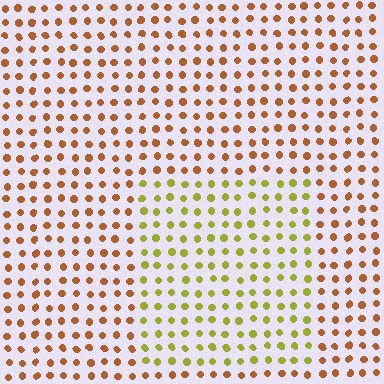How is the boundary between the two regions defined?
The boundary is defined purely by a slight shift in hue (about 46 degrees). Spacing, size, and orientation are identical on both sides.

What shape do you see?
I see a rectangle.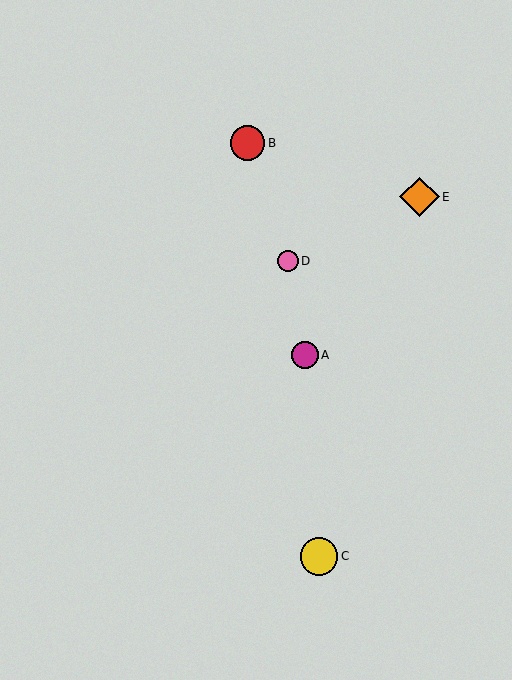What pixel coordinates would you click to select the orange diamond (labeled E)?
Click at (419, 197) to select the orange diamond E.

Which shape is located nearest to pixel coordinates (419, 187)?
The orange diamond (labeled E) at (419, 197) is nearest to that location.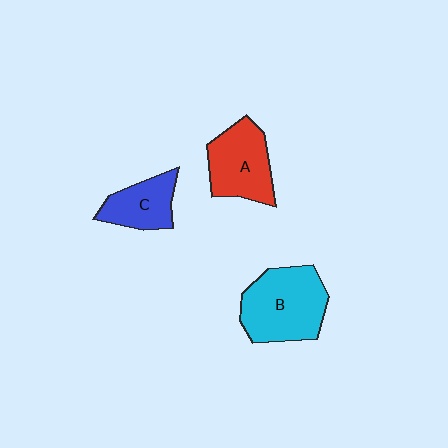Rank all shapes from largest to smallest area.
From largest to smallest: B (cyan), A (red), C (blue).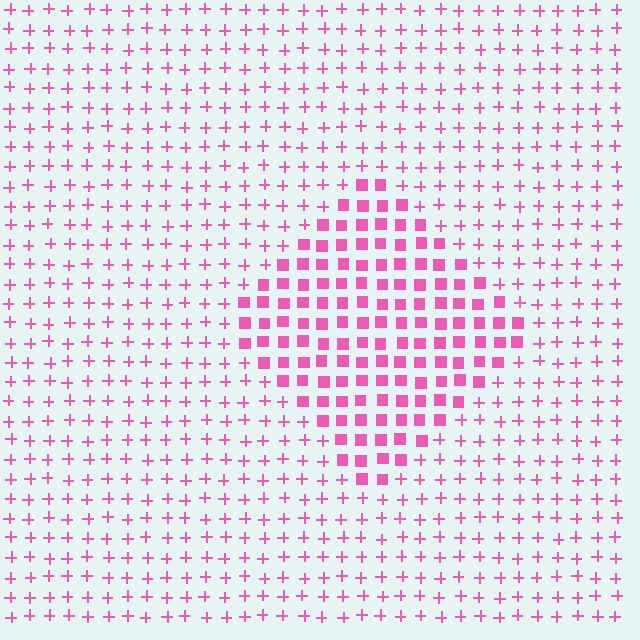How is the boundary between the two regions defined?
The boundary is defined by a change in element shape: squares inside vs. plus signs outside. All elements share the same color and spacing.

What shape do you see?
I see a diamond.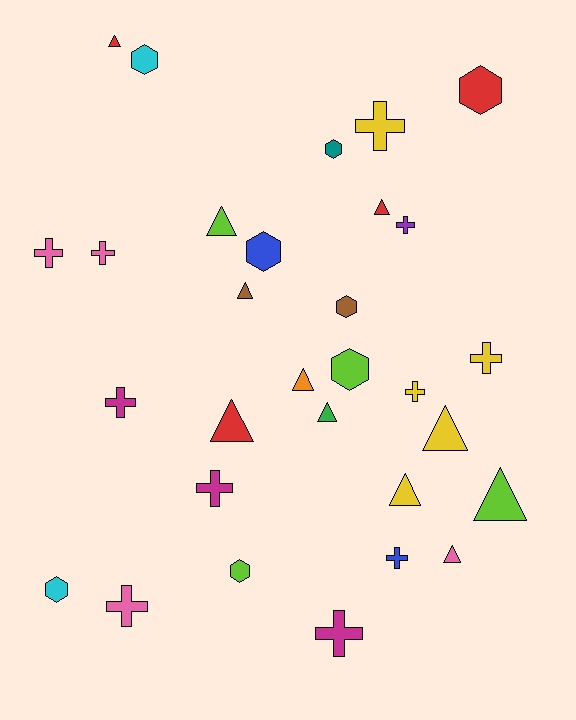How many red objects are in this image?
There are 4 red objects.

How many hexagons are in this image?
There are 8 hexagons.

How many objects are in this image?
There are 30 objects.